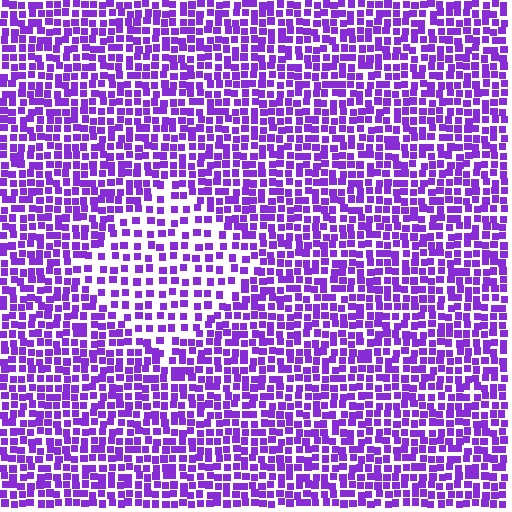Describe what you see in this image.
The image contains small purple elements arranged at two different densities. A diamond-shaped region is visible where the elements are less densely packed than the surrounding area.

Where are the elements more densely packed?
The elements are more densely packed outside the diamond boundary.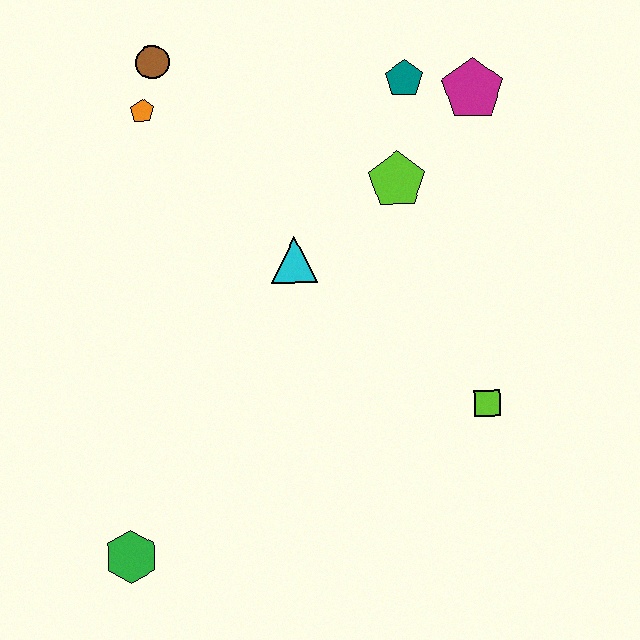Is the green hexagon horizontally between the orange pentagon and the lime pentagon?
No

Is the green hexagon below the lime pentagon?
Yes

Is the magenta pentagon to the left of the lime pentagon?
No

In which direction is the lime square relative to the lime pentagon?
The lime square is below the lime pentagon.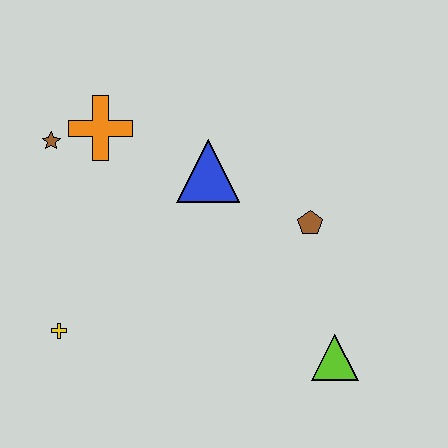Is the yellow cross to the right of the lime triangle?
No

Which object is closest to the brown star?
The orange cross is closest to the brown star.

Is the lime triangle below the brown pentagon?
Yes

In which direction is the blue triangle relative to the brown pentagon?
The blue triangle is to the left of the brown pentagon.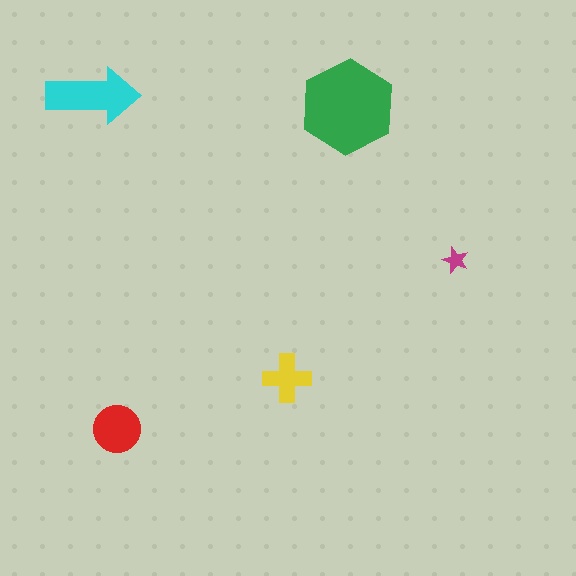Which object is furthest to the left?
The cyan arrow is leftmost.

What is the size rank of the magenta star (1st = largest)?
5th.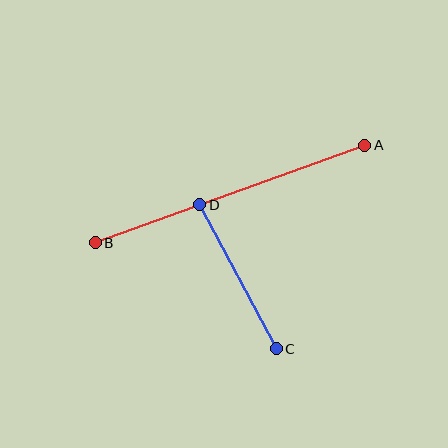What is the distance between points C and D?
The distance is approximately 163 pixels.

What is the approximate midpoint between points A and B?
The midpoint is at approximately (230, 194) pixels.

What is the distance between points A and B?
The distance is approximately 287 pixels.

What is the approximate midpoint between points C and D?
The midpoint is at approximately (238, 277) pixels.